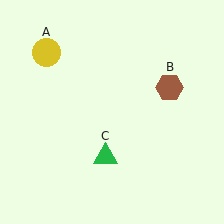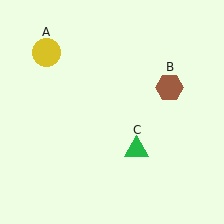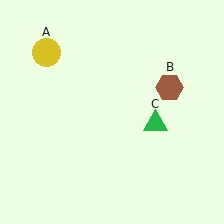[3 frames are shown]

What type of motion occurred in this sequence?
The green triangle (object C) rotated counterclockwise around the center of the scene.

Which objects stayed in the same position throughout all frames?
Yellow circle (object A) and brown hexagon (object B) remained stationary.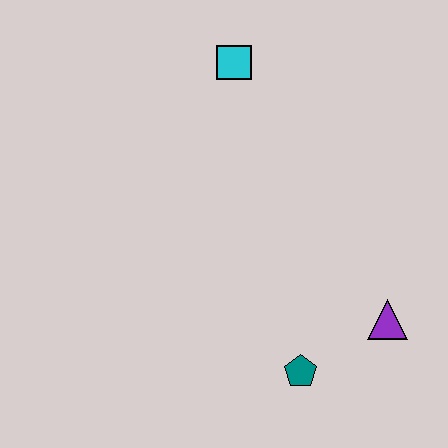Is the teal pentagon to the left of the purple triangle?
Yes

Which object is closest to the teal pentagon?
The purple triangle is closest to the teal pentagon.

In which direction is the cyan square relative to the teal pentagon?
The cyan square is above the teal pentagon.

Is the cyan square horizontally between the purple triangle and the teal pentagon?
No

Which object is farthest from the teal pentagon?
The cyan square is farthest from the teal pentagon.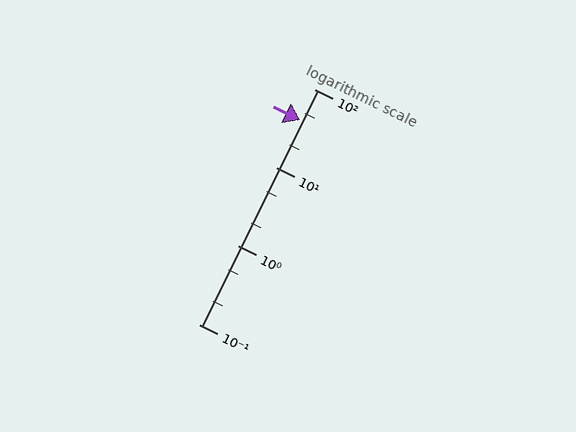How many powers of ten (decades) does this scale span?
The scale spans 3 decades, from 0.1 to 100.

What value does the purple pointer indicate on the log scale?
The pointer indicates approximately 40.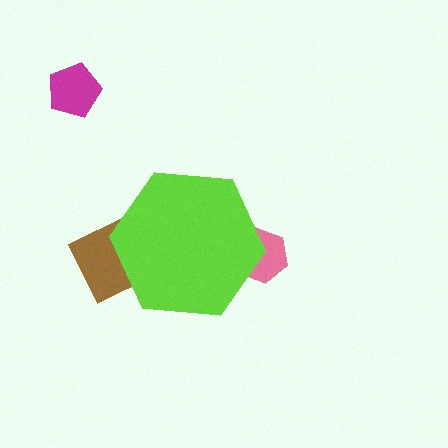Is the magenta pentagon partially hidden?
No, the magenta pentagon is fully visible.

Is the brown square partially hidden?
Yes, the brown square is partially hidden behind the lime hexagon.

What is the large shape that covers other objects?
A lime hexagon.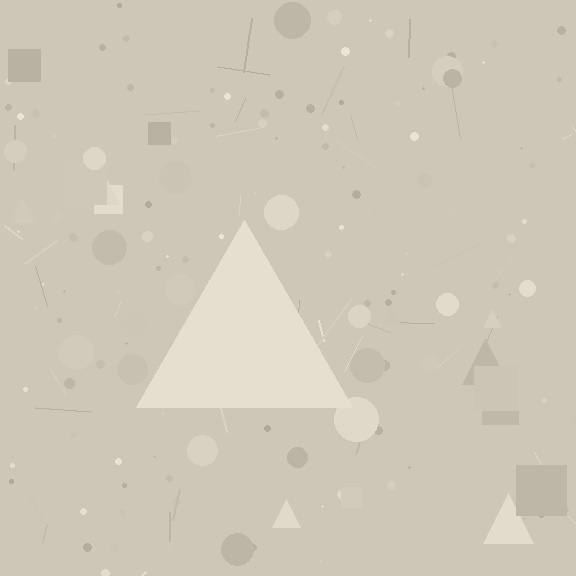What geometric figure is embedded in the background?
A triangle is embedded in the background.